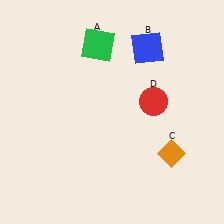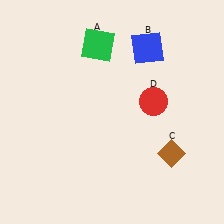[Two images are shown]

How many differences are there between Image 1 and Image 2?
There is 1 difference between the two images.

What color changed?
The diamond (C) changed from orange in Image 1 to brown in Image 2.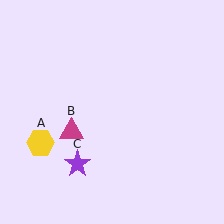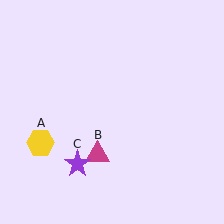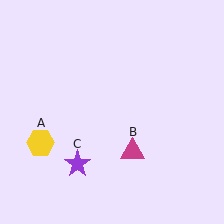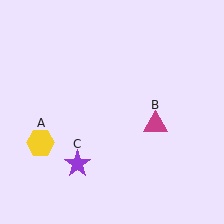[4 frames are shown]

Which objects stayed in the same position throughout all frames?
Yellow hexagon (object A) and purple star (object C) remained stationary.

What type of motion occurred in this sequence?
The magenta triangle (object B) rotated counterclockwise around the center of the scene.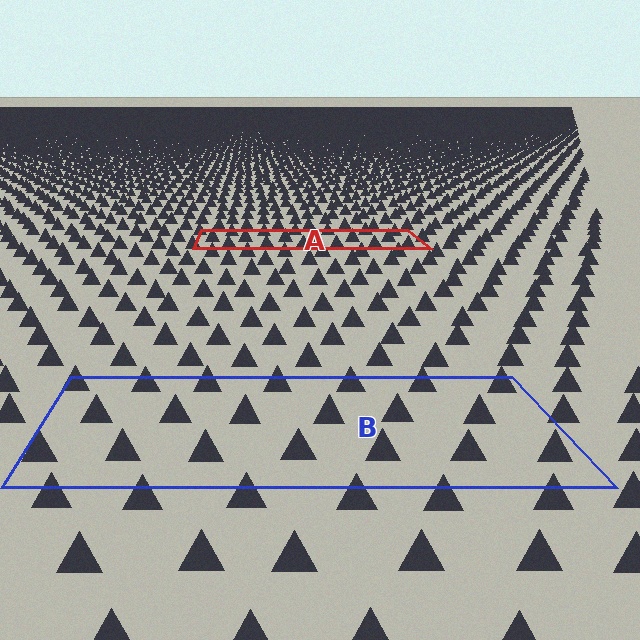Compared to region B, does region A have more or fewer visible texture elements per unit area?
Region A has more texture elements per unit area — they are packed more densely because it is farther away.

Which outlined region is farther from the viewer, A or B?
Region A is farther from the viewer — the texture elements inside it appear smaller and more densely packed.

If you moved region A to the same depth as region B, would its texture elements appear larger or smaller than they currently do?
They would appear larger. At a closer depth, the same texture elements are projected at a bigger on-screen size.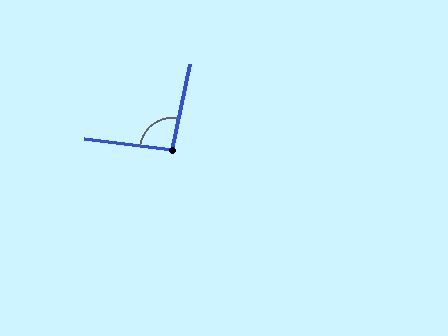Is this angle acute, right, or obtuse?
It is obtuse.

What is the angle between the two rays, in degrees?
Approximately 95 degrees.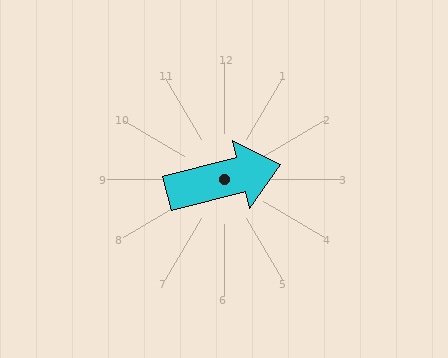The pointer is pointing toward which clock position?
Roughly 3 o'clock.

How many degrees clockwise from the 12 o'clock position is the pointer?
Approximately 76 degrees.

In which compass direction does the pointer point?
East.